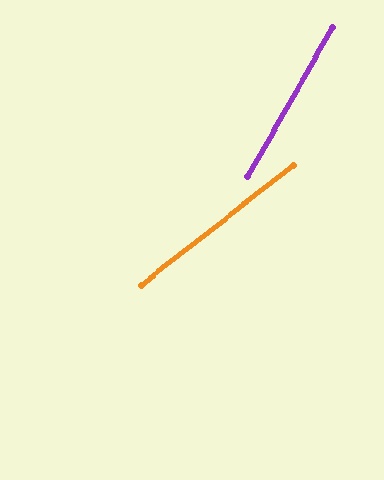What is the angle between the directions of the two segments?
Approximately 22 degrees.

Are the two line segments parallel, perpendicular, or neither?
Neither parallel nor perpendicular — they differ by about 22°.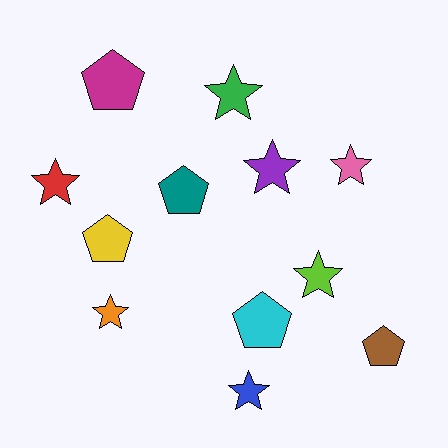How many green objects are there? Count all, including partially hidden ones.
There is 1 green object.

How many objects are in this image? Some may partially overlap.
There are 12 objects.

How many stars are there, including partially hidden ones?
There are 7 stars.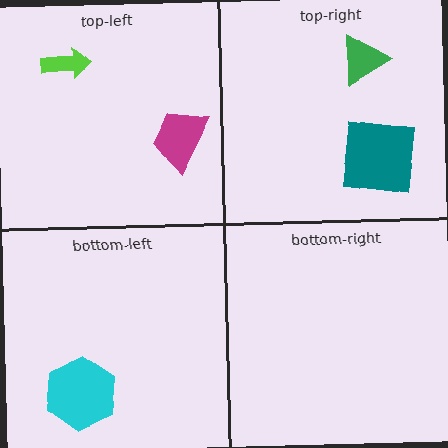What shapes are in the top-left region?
The magenta trapezoid, the lime arrow.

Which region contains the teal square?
The top-right region.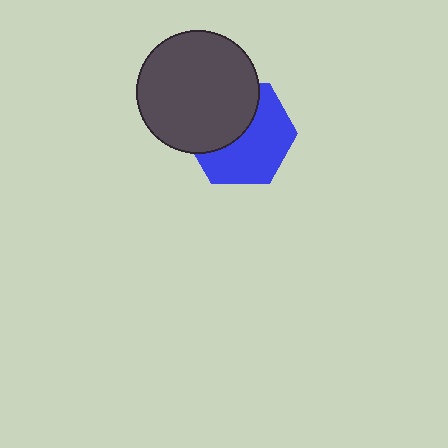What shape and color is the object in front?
The object in front is a dark gray circle.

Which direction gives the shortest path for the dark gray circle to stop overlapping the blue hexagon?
Moving toward the upper-left gives the shortest separation.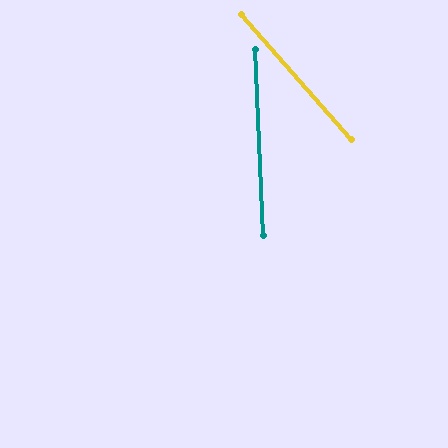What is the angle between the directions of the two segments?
Approximately 39 degrees.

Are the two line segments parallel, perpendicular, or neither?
Neither parallel nor perpendicular — they differ by about 39°.